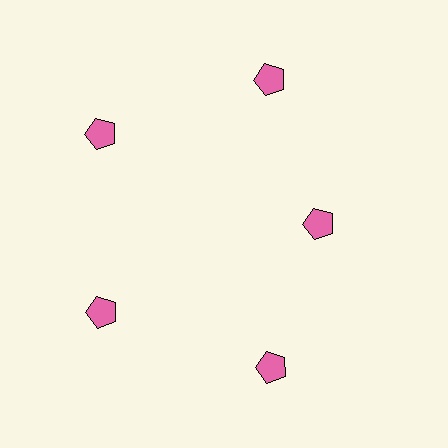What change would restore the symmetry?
The symmetry would be restored by moving it outward, back onto the ring so that all 5 pentagons sit at equal angles and equal distance from the center.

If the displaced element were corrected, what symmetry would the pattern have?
It would have 5-fold rotational symmetry — the pattern would map onto itself every 72 degrees.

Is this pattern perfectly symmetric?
No. The 5 pink pentagons are arranged in a ring, but one element near the 3 o'clock position is pulled inward toward the center, breaking the 5-fold rotational symmetry.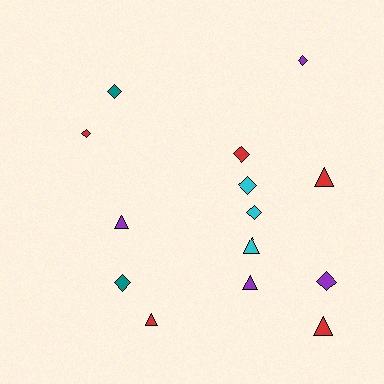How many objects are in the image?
There are 14 objects.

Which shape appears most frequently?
Diamond, with 8 objects.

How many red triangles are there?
There are 3 red triangles.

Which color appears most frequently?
Red, with 5 objects.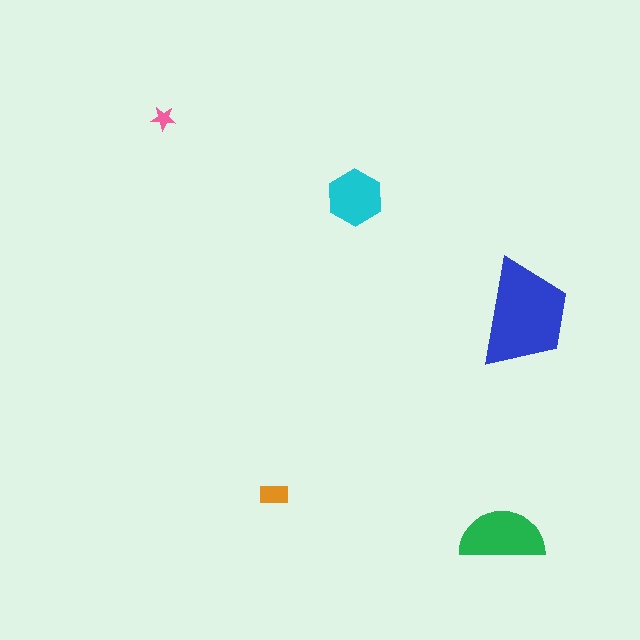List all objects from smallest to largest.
The pink star, the orange rectangle, the cyan hexagon, the green semicircle, the blue trapezoid.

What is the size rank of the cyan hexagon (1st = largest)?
3rd.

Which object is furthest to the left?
The pink star is leftmost.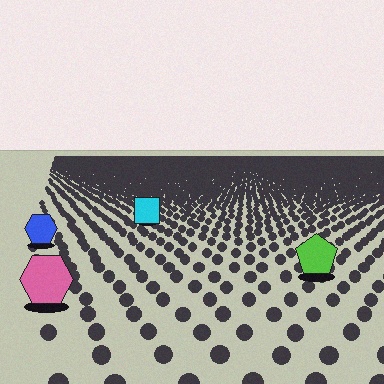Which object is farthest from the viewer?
The cyan square is farthest from the viewer. It appears smaller and the ground texture around it is denser.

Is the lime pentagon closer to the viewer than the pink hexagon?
No. The pink hexagon is closer — you can tell from the texture gradient: the ground texture is coarser near it.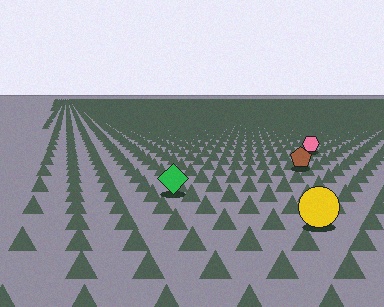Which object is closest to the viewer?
The yellow circle is closest. The texture marks near it are larger and more spread out.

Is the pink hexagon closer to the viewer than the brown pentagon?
No. The brown pentagon is closer — you can tell from the texture gradient: the ground texture is coarser near it.